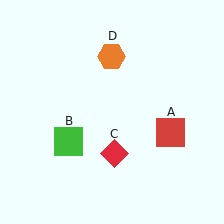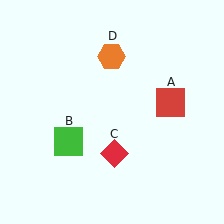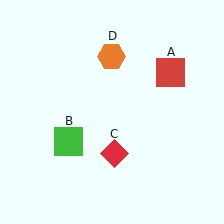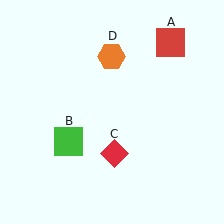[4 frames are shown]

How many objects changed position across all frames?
1 object changed position: red square (object A).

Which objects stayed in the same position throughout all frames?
Green square (object B) and red diamond (object C) and orange hexagon (object D) remained stationary.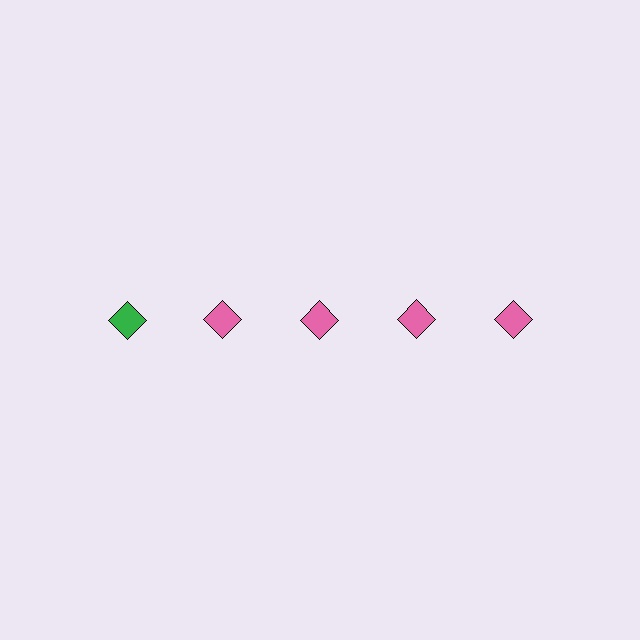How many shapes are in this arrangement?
There are 5 shapes arranged in a grid pattern.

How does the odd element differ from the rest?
It has a different color: green instead of pink.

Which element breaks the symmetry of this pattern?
The green diamond in the top row, leftmost column breaks the symmetry. All other shapes are pink diamonds.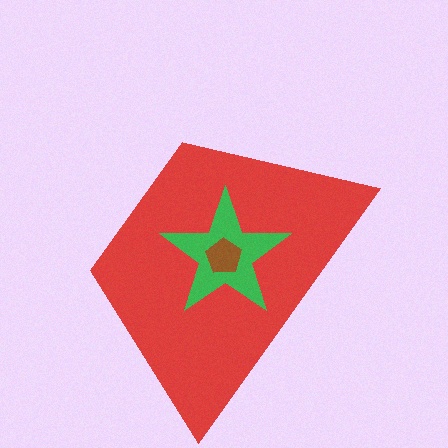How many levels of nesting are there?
3.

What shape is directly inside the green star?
The brown pentagon.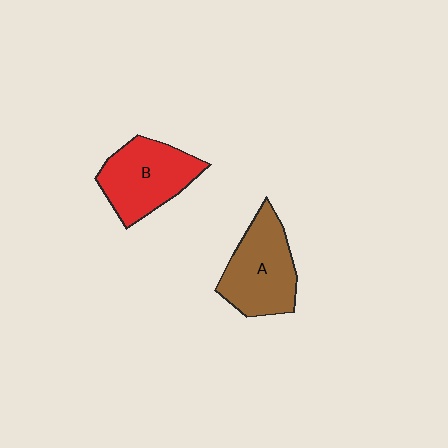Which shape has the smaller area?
Shape B (red).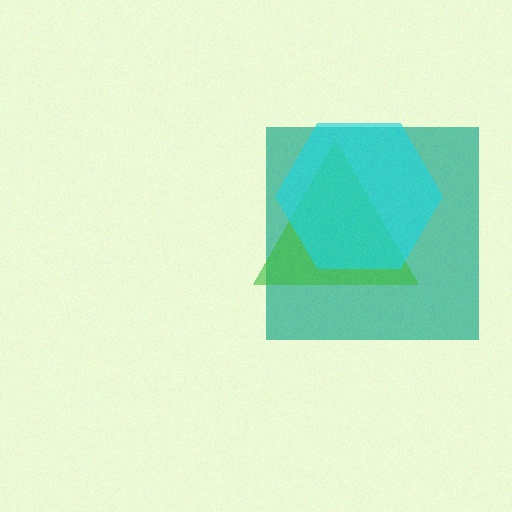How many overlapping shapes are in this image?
There are 3 overlapping shapes in the image.